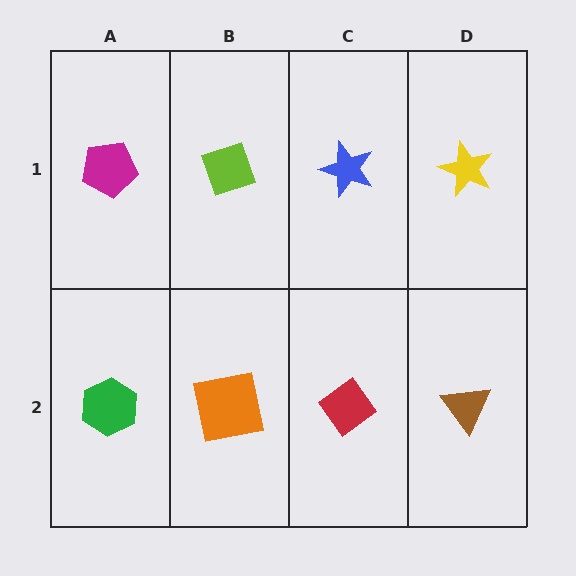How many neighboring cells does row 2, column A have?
2.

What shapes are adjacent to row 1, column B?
An orange square (row 2, column B), a magenta pentagon (row 1, column A), a blue star (row 1, column C).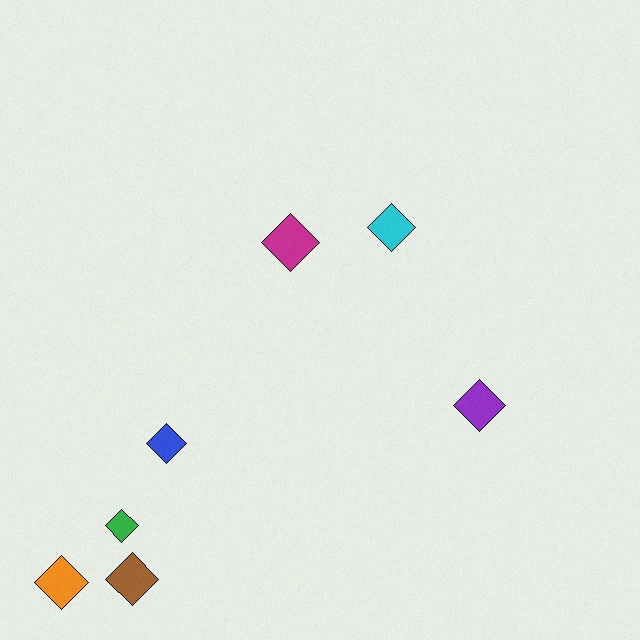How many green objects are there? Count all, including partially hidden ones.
There is 1 green object.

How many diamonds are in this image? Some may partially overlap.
There are 7 diamonds.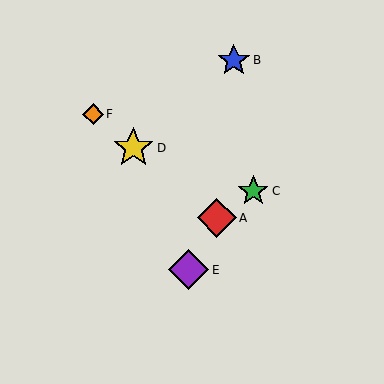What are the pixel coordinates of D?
Object D is at (133, 148).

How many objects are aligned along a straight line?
3 objects (A, D, F) are aligned along a straight line.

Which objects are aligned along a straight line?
Objects A, D, F are aligned along a straight line.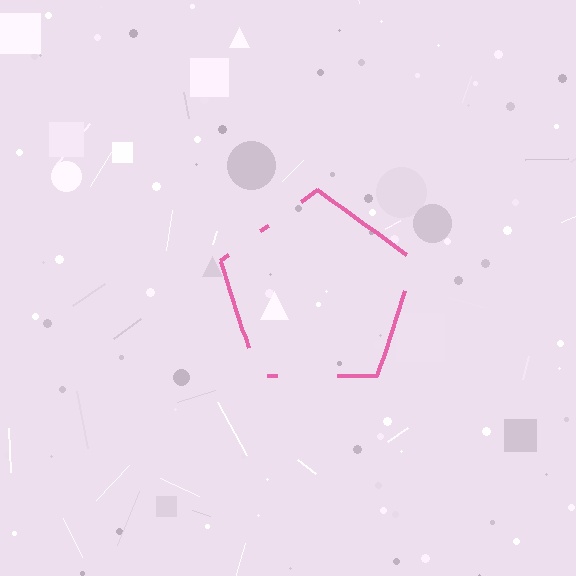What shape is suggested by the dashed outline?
The dashed outline suggests a pentagon.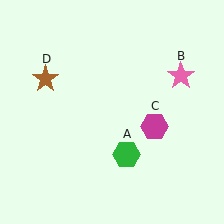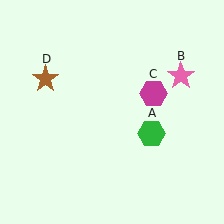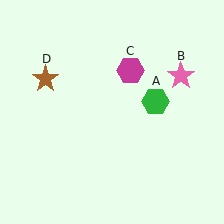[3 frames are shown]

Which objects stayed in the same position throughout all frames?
Pink star (object B) and brown star (object D) remained stationary.